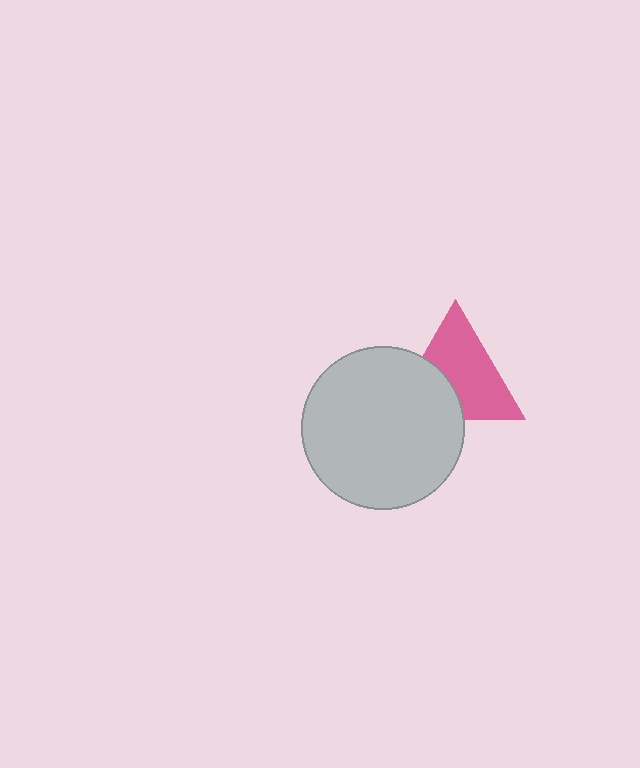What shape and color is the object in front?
The object in front is a light gray circle.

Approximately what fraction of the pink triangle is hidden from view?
Roughly 35% of the pink triangle is hidden behind the light gray circle.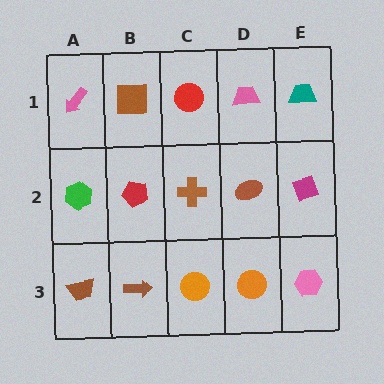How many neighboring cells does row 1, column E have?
2.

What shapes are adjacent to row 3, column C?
A brown cross (row 2, column C), a brown arrow (row 3, column B), an orange circle (row 3, column D).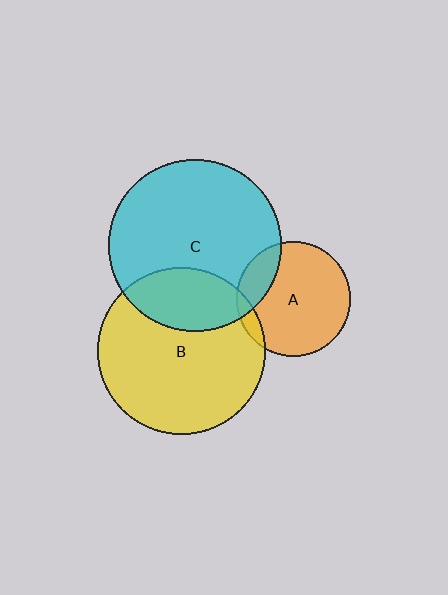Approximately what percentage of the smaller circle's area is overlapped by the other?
Approximately 20%.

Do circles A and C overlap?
Yes.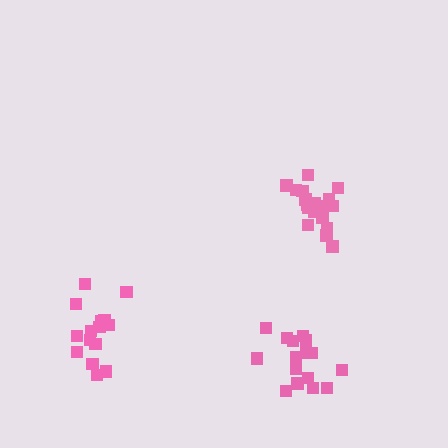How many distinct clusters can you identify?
There are 3 distinct clusters.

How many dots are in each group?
Group 1: 15 dots, Group 2: 16 dots, Group 3: 18 dots (49 total).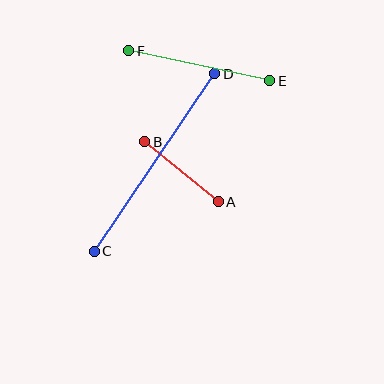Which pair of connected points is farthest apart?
Points C and D are farthest apart.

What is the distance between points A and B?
The distance is approximately 95 pixels.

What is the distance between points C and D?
The distance is approximately 215 pixels.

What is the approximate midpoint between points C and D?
The midpoint is at approximately (155, 162) pixels.